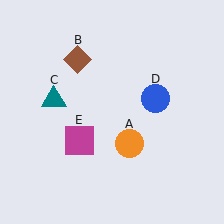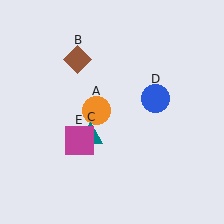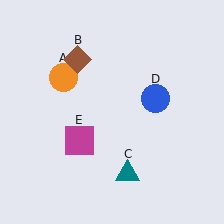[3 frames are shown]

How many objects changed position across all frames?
2 objects changed position: orange circle (object A), teal triangle (object C).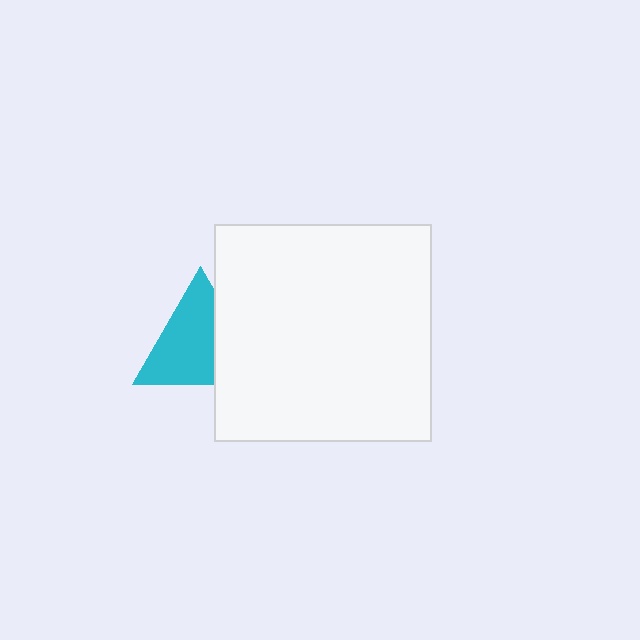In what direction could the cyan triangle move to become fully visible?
The cyan triangle could move left. That would shift it out from behind the white square entirely.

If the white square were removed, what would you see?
You would see the complete cyan triangle.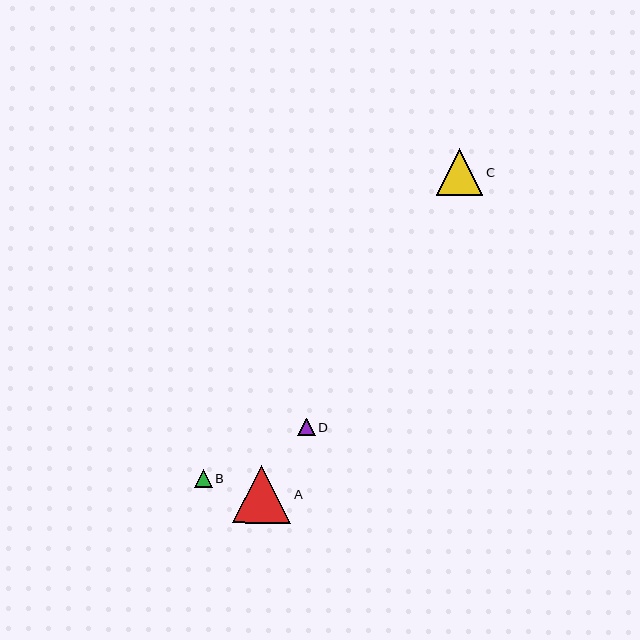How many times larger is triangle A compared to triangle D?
Triangle A is approximately 3.3 times the size of triangle D.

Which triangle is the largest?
Triangle A is the largest with a size of approximately 58 pixels.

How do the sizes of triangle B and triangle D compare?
Triangle B and triangle D are approximately the same size.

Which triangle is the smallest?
Triangle D is the smallest with a size of approximately 18 pixels.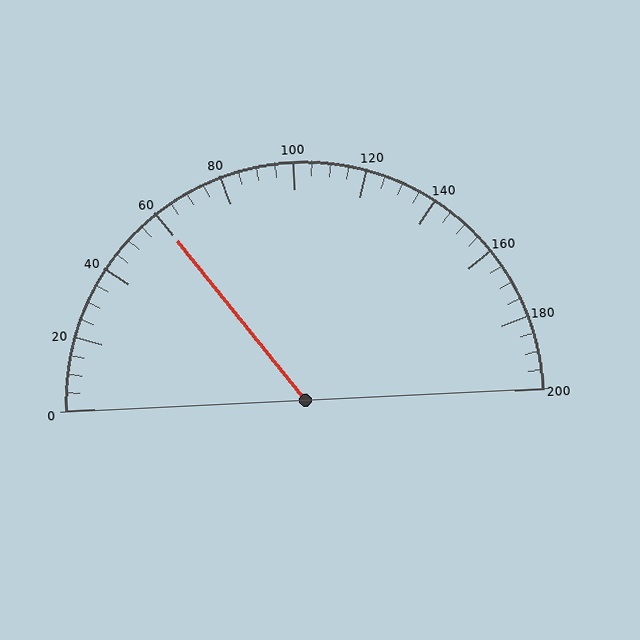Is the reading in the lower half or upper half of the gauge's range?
The reading is in the lower half of the range (0 to 200).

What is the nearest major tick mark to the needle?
The nearest major tick mark is 60.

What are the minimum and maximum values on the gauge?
The gauge ranges from 0 to 200.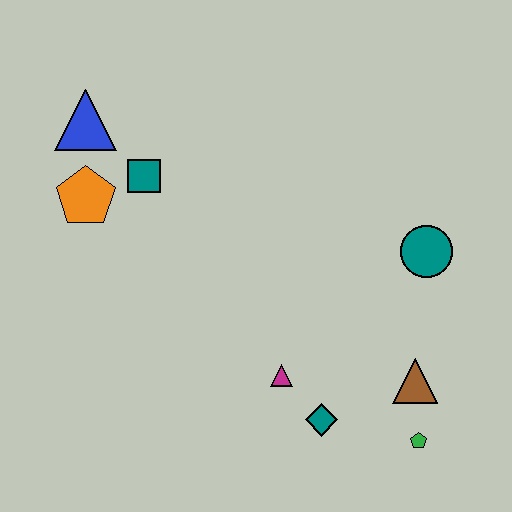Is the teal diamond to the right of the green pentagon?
No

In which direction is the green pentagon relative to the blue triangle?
The green pentagon is to the right of the blue triangle.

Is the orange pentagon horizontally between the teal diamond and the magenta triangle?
No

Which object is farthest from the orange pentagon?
The green pentagon is farthest from the orange pentagon.